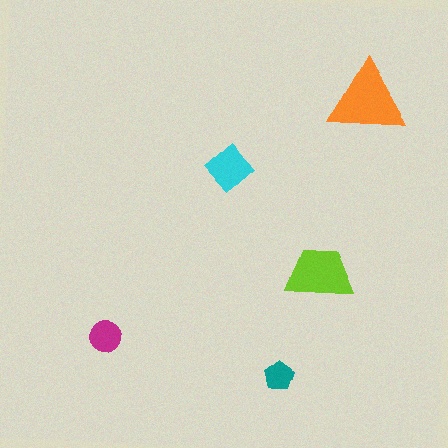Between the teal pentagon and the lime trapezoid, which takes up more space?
The lime trapezoid.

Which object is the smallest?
The teal pentagon.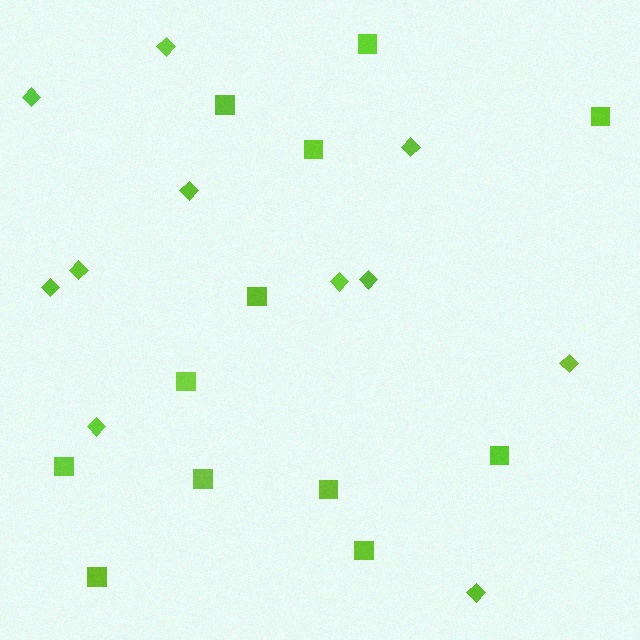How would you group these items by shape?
There are 2 groups: one group of squares (12) and one group of diamonds (11).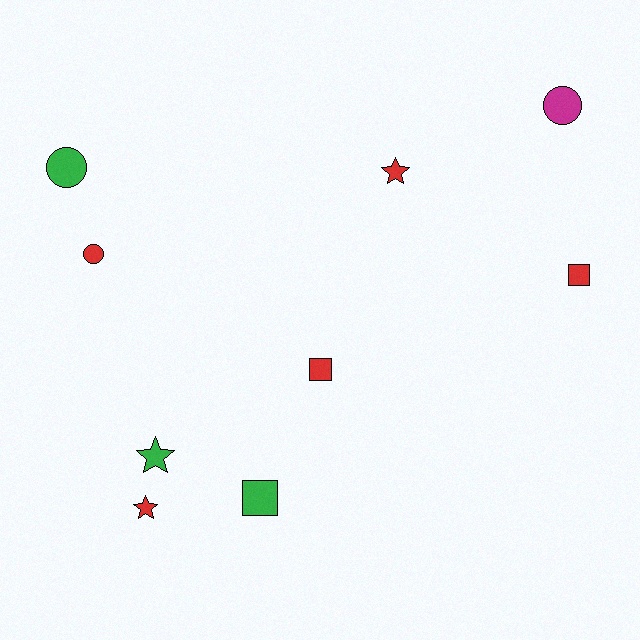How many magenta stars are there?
There are no magenta stars.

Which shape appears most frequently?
Star, with 3 objects.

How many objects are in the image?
There are 9 objects.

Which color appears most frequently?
Red, with 5 objects.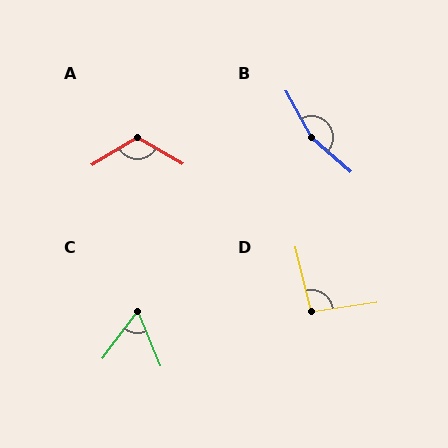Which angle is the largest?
B, at approximately 160 degrees.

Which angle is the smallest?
C, at approximately 60 degrees.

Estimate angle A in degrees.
Approximately 118 degrees.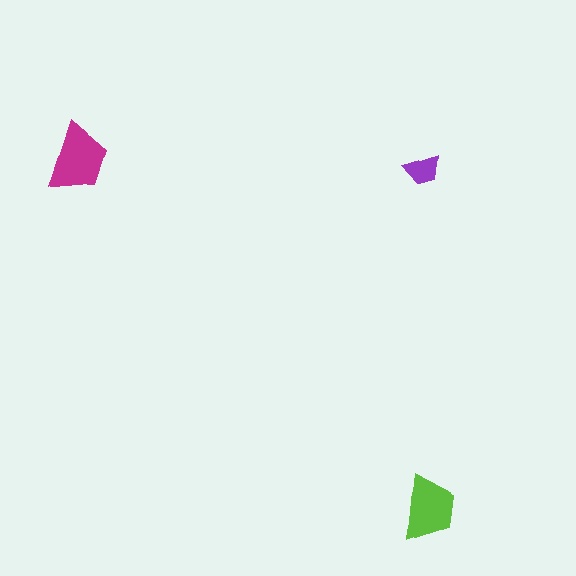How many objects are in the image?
There are 3 objects in the image.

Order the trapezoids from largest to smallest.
the magenta one, the lime one, the purple one.